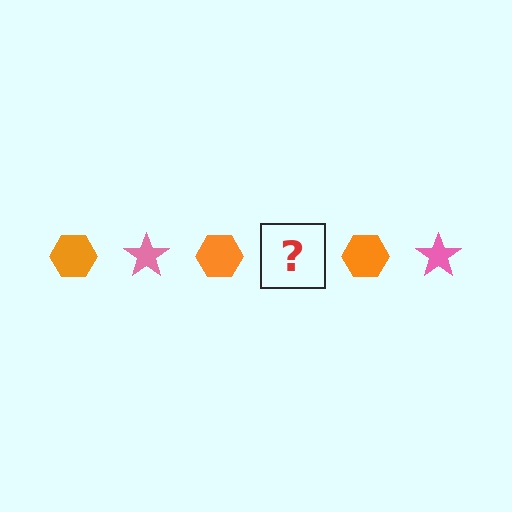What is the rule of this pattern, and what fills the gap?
The rule is that the pattern alternates between orange hexagon and pink star. The gap should be filled with a pink star.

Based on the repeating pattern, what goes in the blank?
The blank should be a pink star.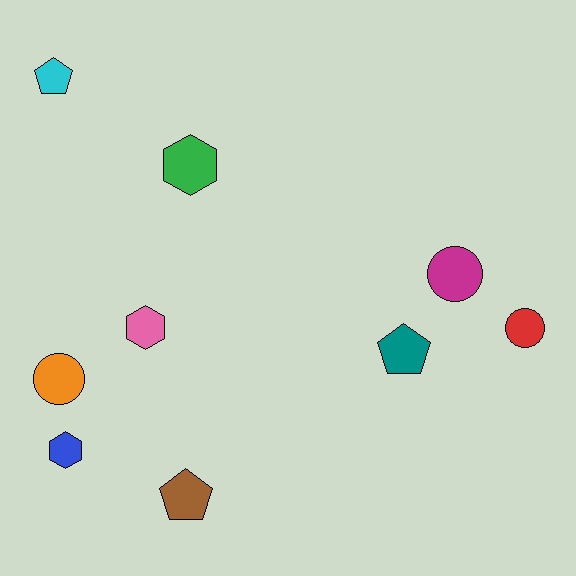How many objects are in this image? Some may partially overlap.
There are 9 objects.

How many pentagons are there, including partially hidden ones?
There are 3 pentagons.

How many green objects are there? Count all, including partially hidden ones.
There is 1 green object.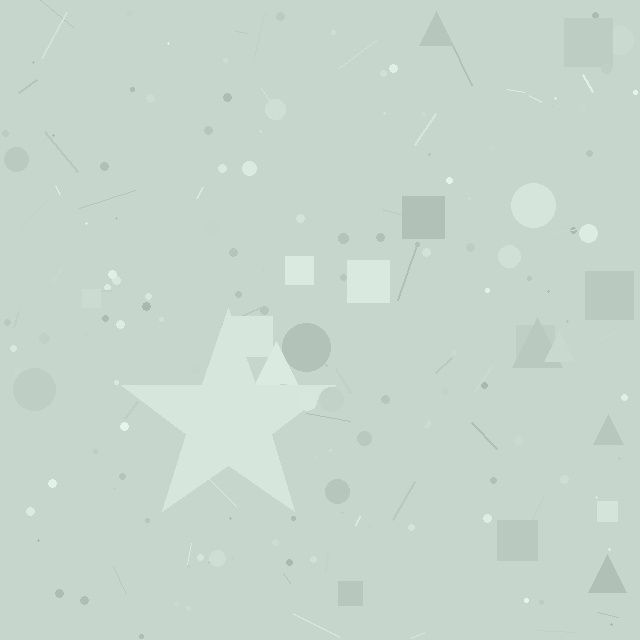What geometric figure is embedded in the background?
A star is embedded in the background.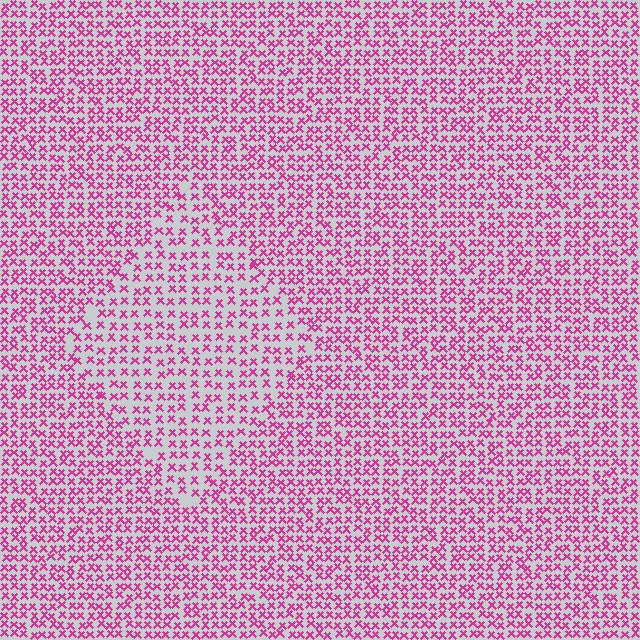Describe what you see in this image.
The image contains small magenta elements arranged at two different densities. A diamond-shaped region is visible where the elements are less densely packed than the surrounding area.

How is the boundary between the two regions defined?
The boundary is defined by a change in element density (approximately 1.5x ratio). All elements are the same color, size, and shape.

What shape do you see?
I see a diamond.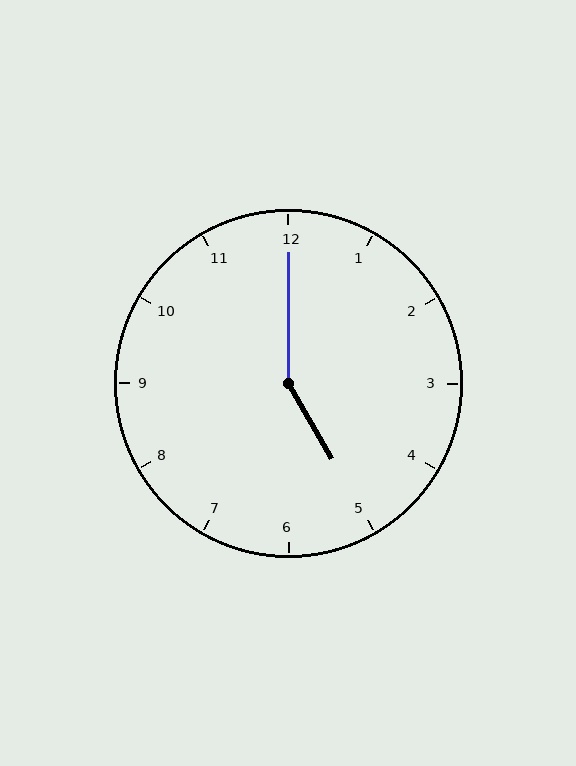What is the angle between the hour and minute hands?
Approximately 150 degrees.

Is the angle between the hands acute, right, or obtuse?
It is obtuse.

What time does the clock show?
5:00.